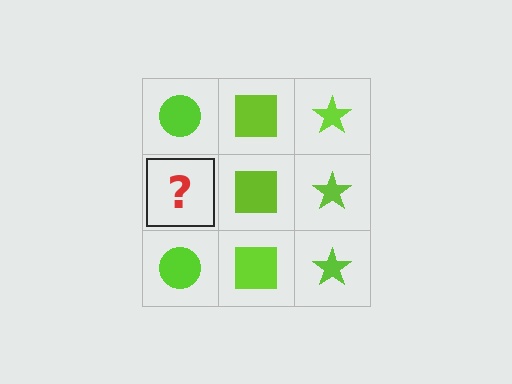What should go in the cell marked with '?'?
The missing cell should contain a lime circle.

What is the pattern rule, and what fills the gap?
The rule is that each column has a consistent shape. The gap should be filled with a lime circle.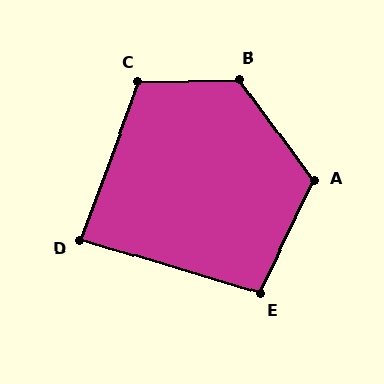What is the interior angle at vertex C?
Approximately 112 degrees (obtuse).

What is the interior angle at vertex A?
Approximately 118 degrees (obtuse).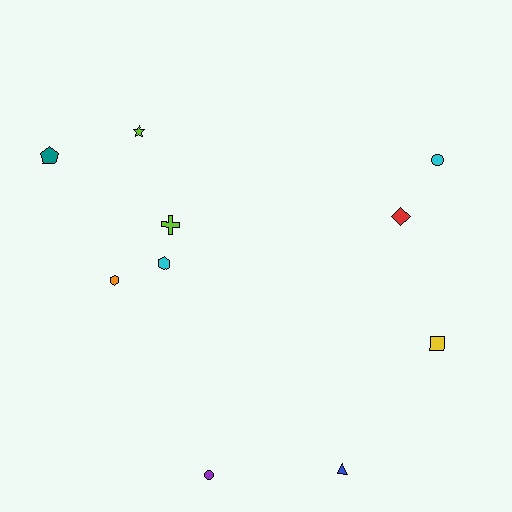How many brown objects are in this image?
There are no brown objects.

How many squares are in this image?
There is 1 square.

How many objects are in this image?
There are 10 objects.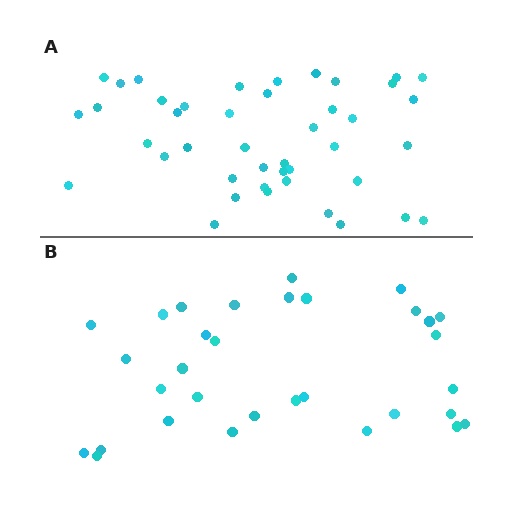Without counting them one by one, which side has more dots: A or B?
Region A (the top region) has more dots.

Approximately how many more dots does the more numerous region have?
Region A has roughly 12 or so more dots than region B.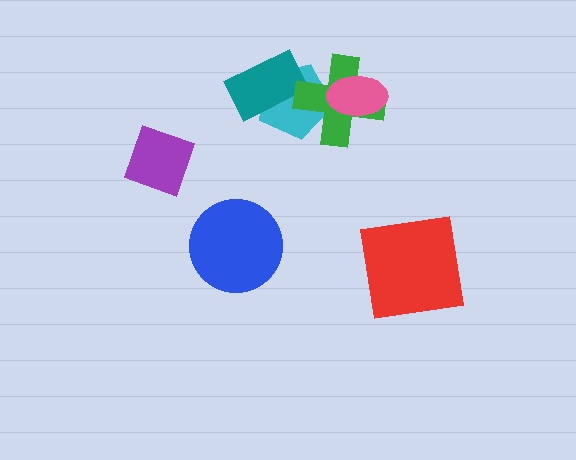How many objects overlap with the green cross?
2 objects overlap with the green cross.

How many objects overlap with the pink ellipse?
1 object overlaps with the pink ellipse.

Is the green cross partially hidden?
Yes, it is partially covered by another shape.